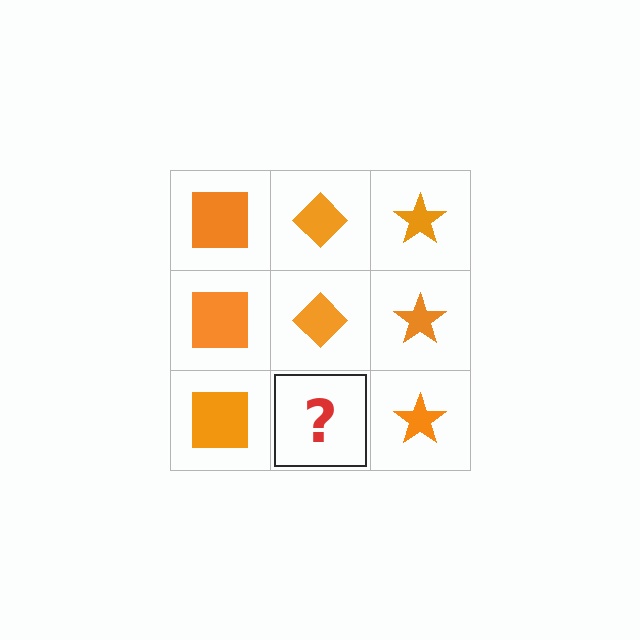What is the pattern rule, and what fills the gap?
The rule is that each column has a consistent shape. The gap should be filled with an orange diamond.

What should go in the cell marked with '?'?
The missing cell should contain an orange diamond.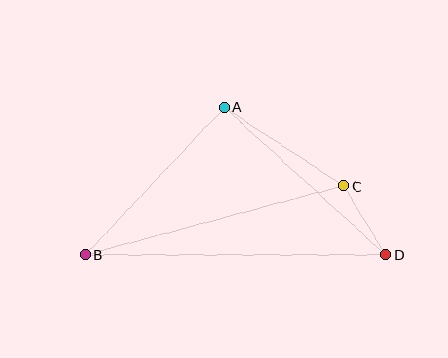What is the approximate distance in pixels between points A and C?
The distance between A and C is approximately 143 pixels.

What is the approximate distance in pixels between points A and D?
The distance between A and D is approximately 218 pixels.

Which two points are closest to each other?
Points C and D are closest to each other.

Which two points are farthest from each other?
Points B and D are farthest from each other.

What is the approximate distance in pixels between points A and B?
The distance between A and B is approximately 203 pixels.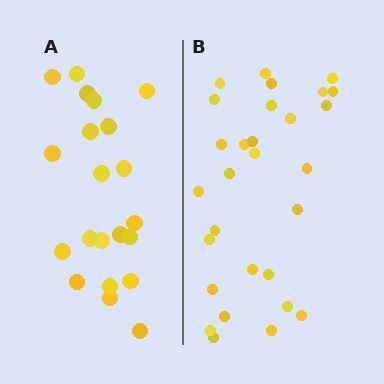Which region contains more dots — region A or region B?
Region B (the right region) has more dots.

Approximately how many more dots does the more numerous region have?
Region B has roughly 8 or so more dots than region A.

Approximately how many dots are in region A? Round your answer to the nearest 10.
About 20 dots. (The exact count is 21, which rounds to 20.)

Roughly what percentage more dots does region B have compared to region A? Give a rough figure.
About 40% more.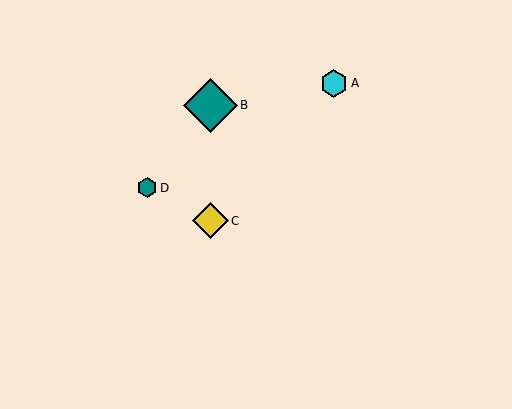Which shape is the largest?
The teal diamond (labeled B) is the largest.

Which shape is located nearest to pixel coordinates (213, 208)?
The yellow diamond (labeled C) at (210, 221) is nearest to that location.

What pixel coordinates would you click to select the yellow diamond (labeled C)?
Click at (210, 221) to select the yellow diamond C.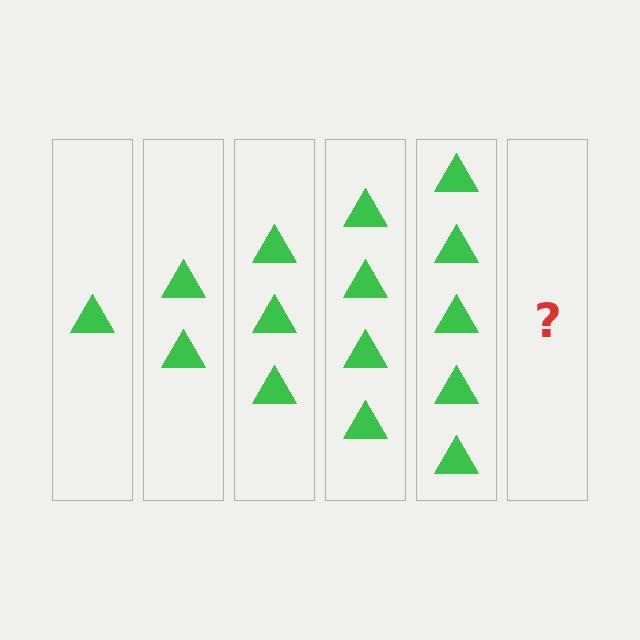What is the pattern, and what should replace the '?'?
The pattern is that each step adds one more triangle. The '?' should be 6 triangles.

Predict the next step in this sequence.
The next step is 6 triangles.